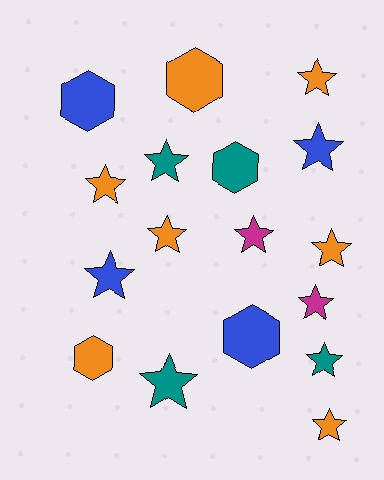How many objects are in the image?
There are 17 objects.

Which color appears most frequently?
Orange, with 7 objects.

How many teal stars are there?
There are 3 teal stars.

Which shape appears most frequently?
Star, with 12 objects.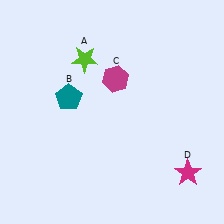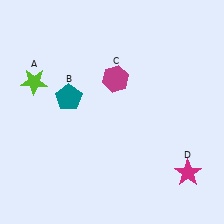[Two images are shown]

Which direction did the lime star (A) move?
The lime star (A) moved left.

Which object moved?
The lime star (A) moved left.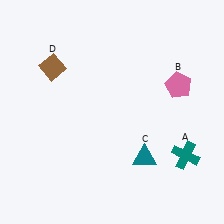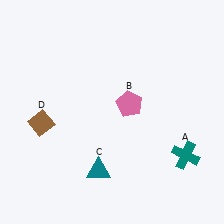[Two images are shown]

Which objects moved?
The objects that moved are: the pink pentagon (B), the teal triangle (C), the brown diamond (D).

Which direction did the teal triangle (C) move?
The teal triangle (C) moved left.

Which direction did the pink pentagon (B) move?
The pink pentagon (B) moved left.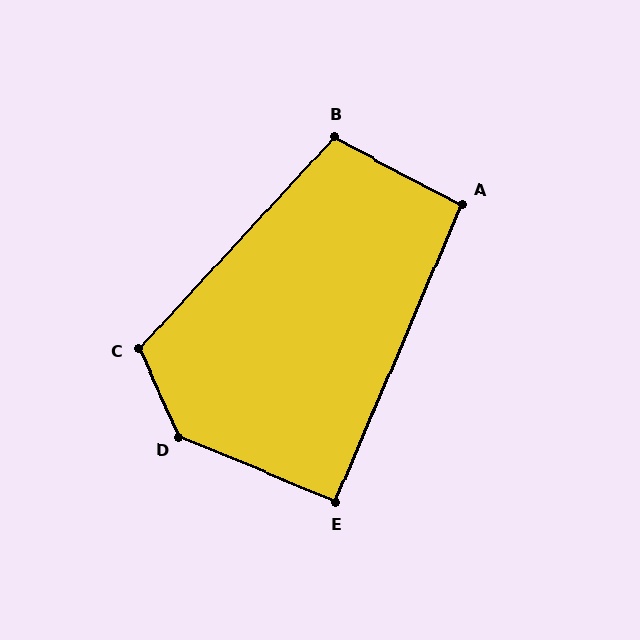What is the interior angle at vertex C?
Approximately 113 degrees (obtuse).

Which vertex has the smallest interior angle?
E, at approximately 90 degrees.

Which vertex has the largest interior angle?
D, at approximately 137 degrees.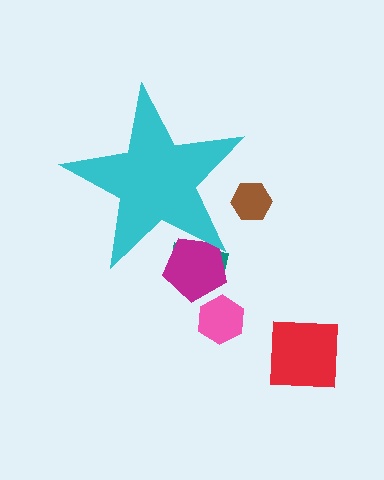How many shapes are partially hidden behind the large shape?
3 shapes are partially hidden.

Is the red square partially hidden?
No, the red square is fully visible.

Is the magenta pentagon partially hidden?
Yes, the magenta pentagon is partially hidden behind the cyan star.